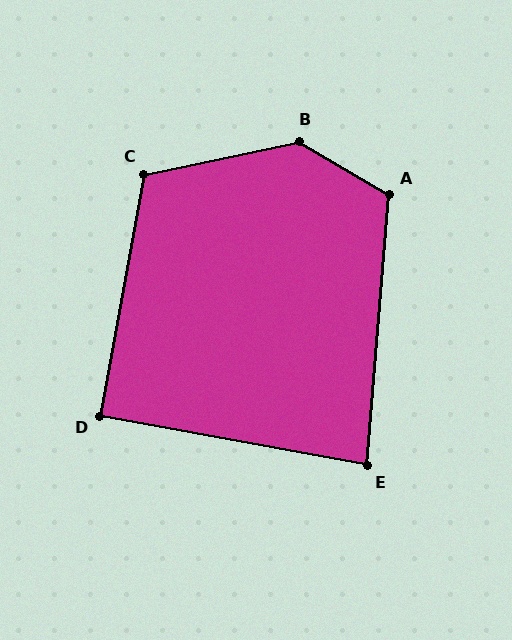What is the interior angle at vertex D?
Approximately 90 degrees (approximately right).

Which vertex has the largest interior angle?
B, at approximately 138 degrees.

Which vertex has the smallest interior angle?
E, at approximately 84 degrees.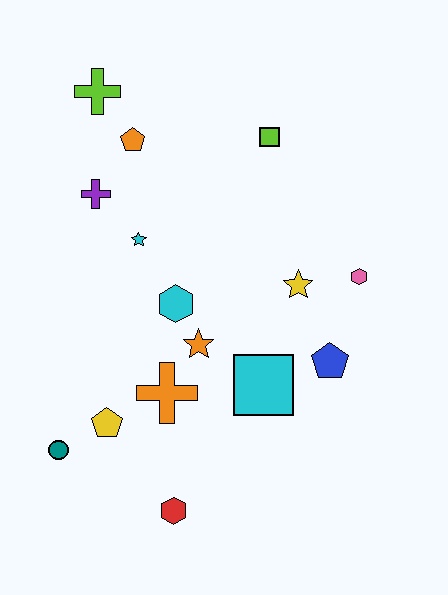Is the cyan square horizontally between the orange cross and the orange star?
No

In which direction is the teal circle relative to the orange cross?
The teal circle is to the left of the orange cross.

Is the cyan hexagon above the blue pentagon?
Yes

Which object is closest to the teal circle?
The yellow pentagon is closest to the teal circle.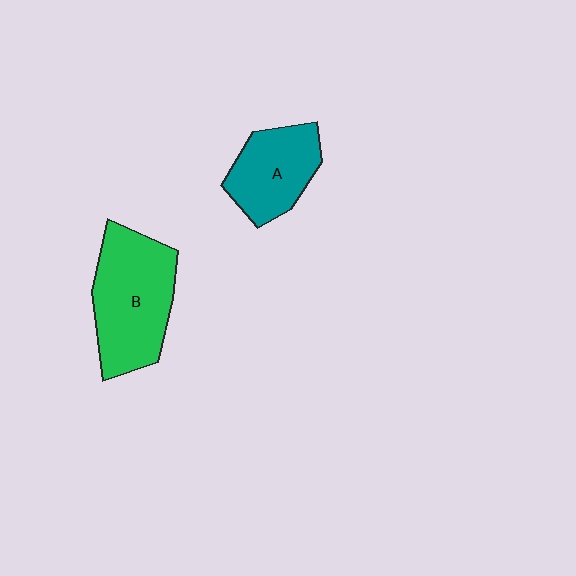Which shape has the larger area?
Shape B (green).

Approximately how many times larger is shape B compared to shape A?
Approximately 1.5 times.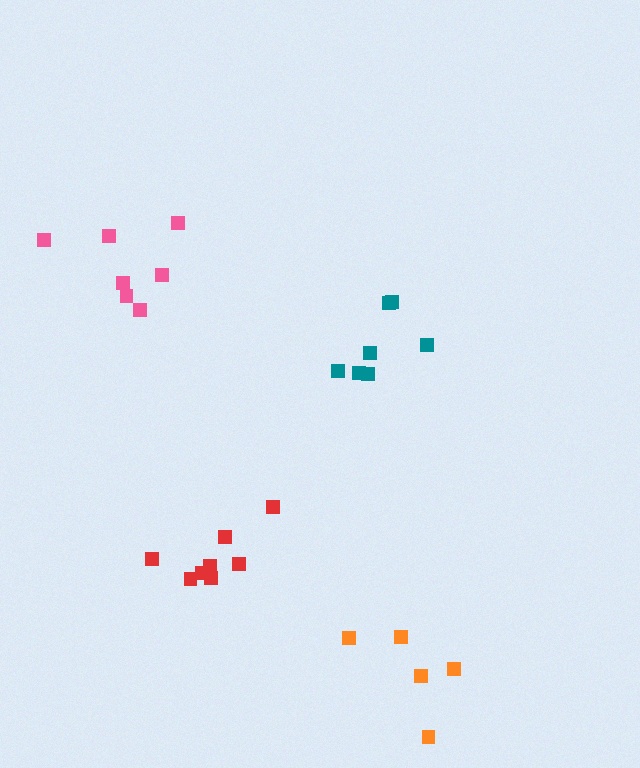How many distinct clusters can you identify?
There are 4 distinct clusters.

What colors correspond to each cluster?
The clusters are colored: red, pink, orange, teal.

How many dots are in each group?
Group 1: 8 dots, Group 2: 7 dots, Group 3: 5 dots, Group 4: 7 dots (27 total).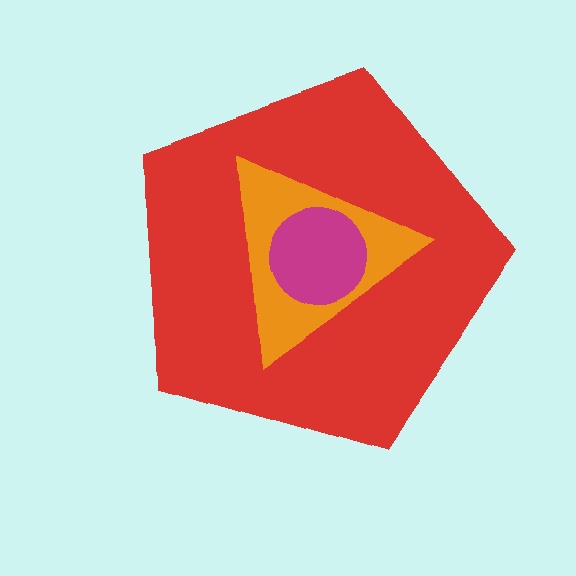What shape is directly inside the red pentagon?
The orange triangle.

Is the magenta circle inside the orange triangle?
Yes.